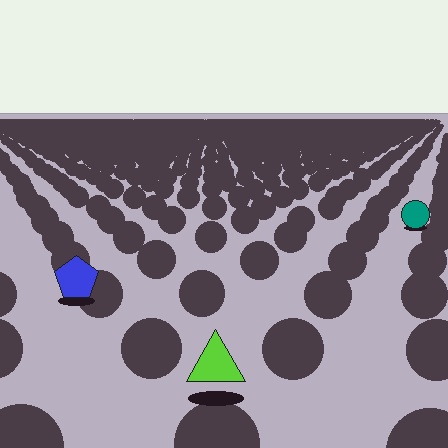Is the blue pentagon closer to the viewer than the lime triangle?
No. The lime triangle is closer — you can tell from the texture gradient: the ground texture is coarser near it.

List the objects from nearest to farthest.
From nearest to farthest: the lime triangle, the blue pentagon, the teal circle.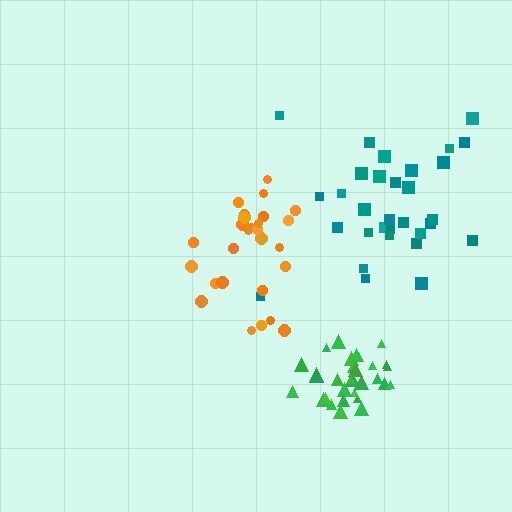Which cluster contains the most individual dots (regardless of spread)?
Teal (33).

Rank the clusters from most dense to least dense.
green, orange, teal.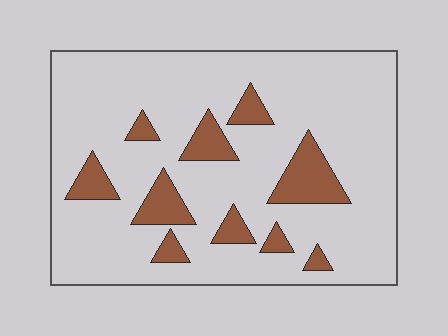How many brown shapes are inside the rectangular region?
10.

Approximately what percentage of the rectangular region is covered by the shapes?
Approximately 15%.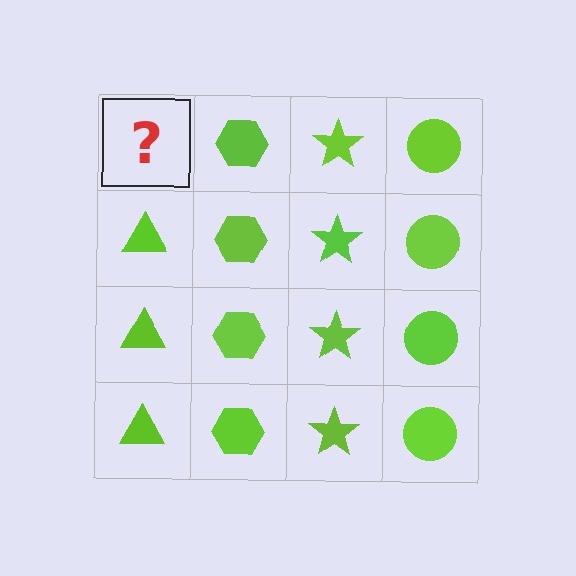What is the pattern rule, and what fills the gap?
The rule is that each column has a consistent shape. The gap should be filled with a lime triangle.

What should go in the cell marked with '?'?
The missing cell should contain a lime triangle.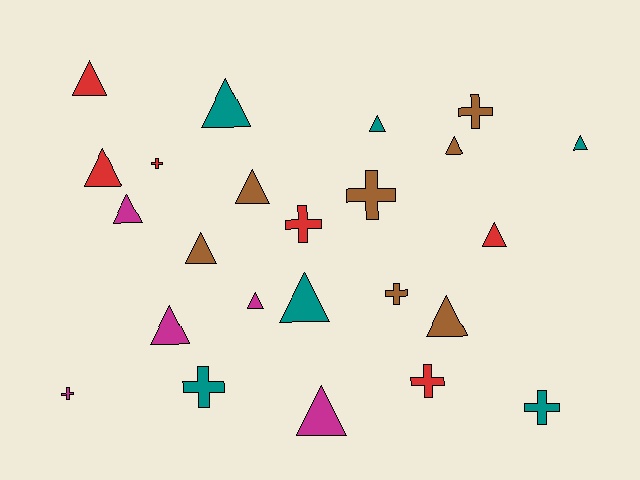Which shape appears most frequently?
Triangle, with 15 objects.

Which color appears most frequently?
Brown, with 7 objects.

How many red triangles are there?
There are 3 red triangles.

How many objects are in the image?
There are 24 objects.